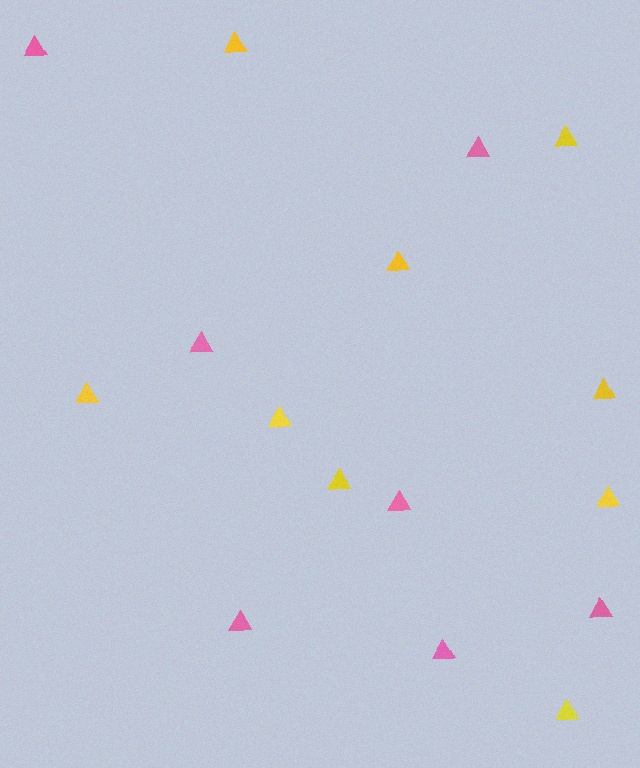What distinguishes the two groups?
There are 2 groups: one group of yellow triangles (9) and one group of pink triangles (7).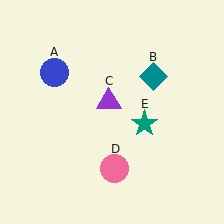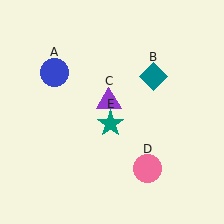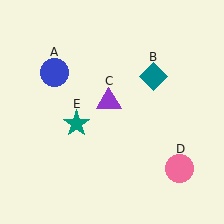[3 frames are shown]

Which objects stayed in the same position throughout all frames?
Blue circle (object A) and teal diamond (object B) and purple triangle (object C) remained stationary.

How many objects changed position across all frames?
2 objects changed position: pink circle (object D), teal star (object E).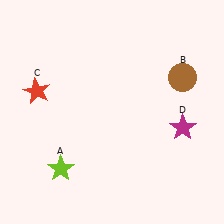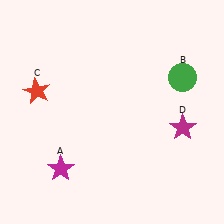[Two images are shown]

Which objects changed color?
A changed from lime to magenta. B changed from brown to green.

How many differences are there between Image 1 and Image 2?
There are 2 differences between the two images.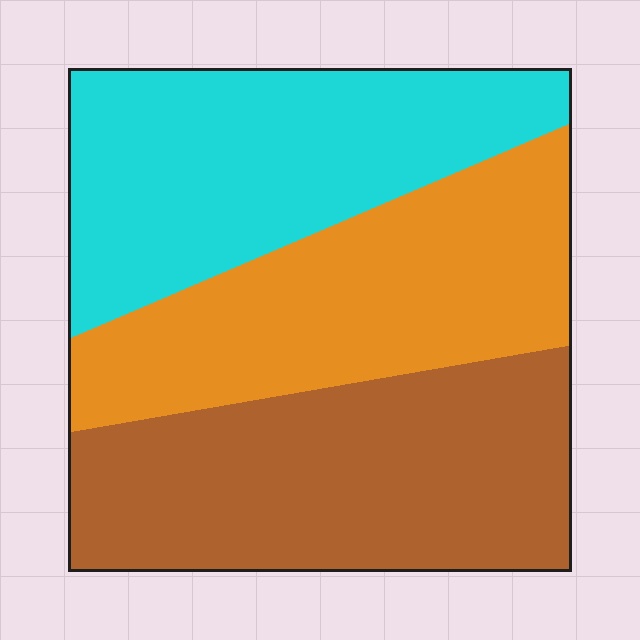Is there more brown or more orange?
Brown.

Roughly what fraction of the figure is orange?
Orange covers roughly 30% of the figure.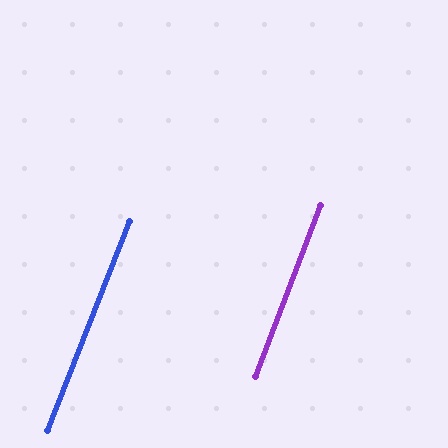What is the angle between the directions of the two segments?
Approximately 1 degree.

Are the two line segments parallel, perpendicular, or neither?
Parallel — their directions differ by only 0.7°.